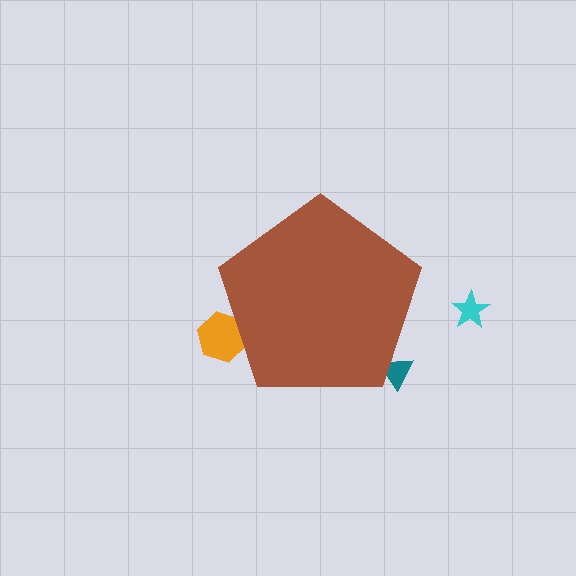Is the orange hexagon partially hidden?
Yes, the orange hexagon is partially hidden behind the brown pentagon.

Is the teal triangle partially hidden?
Yes, the teal triangle is partially hidden behind the brown pentagon.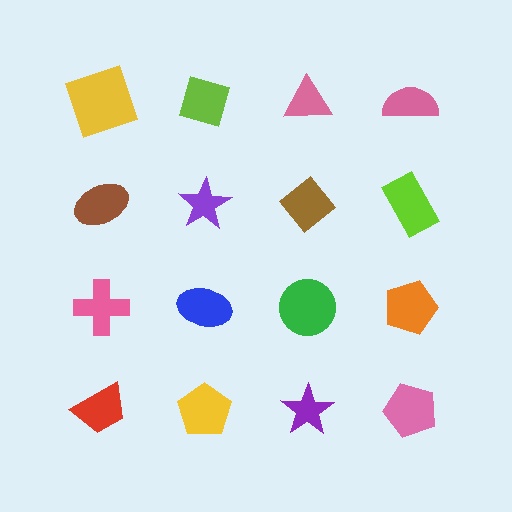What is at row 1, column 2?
A lime diamond.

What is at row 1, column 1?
A yellow square.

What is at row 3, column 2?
A blue ellipse.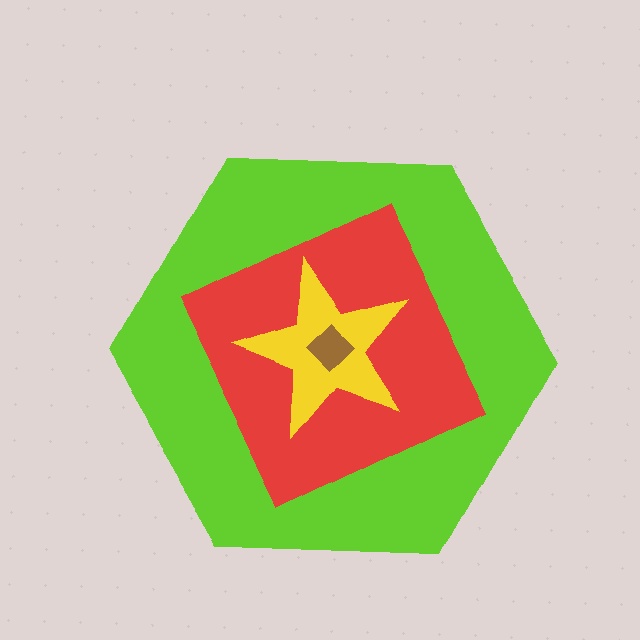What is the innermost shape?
The brown diamond.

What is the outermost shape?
The lime hexagon.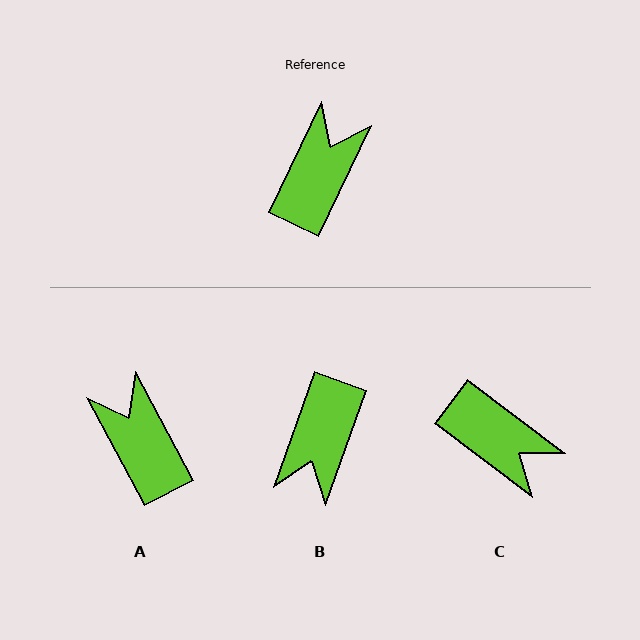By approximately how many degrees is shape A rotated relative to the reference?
Approximately 53 degrees counter-clockwise.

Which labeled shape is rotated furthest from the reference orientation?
B, about 174 degrees away.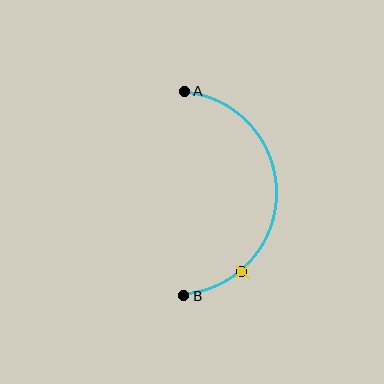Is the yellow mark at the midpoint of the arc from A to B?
No. The yellow mark lies on the arc but is closer to endpoint B. The arc midpoint would be at the point on the curve equidistant along the arc from both A and B.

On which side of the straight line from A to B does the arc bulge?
The arc bulges to the right of the straight line connecting A and B.